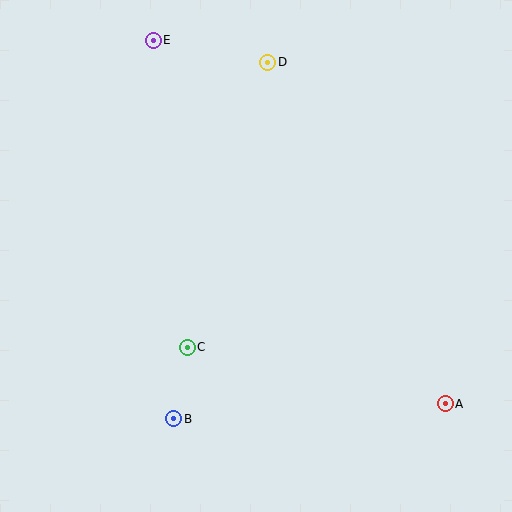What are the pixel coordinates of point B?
Point B is at (174, 419).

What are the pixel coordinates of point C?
Point C is at (187, 347).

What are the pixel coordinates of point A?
Point A is at (445, 404).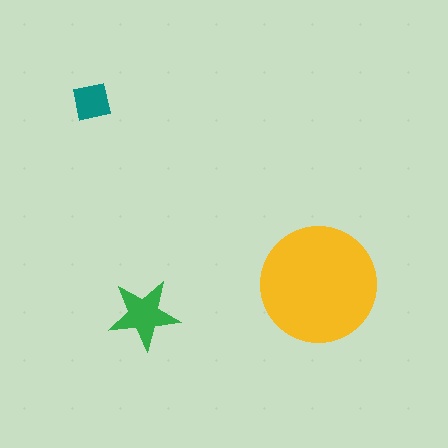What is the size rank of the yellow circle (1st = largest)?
1st.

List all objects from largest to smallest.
The yellow circle, the green star, the teal square.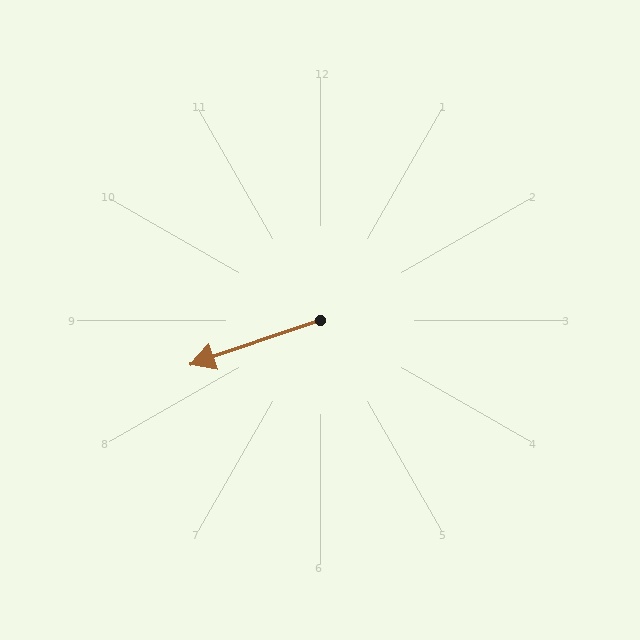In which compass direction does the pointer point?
West.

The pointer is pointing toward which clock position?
Roughly 8 o'clock.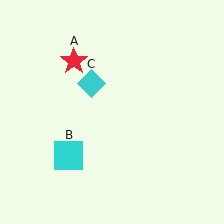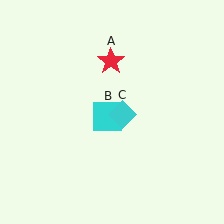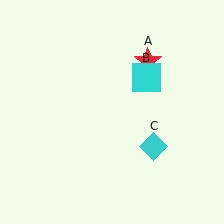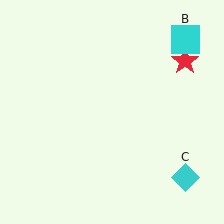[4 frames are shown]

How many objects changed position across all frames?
3 objects changed position: red star (object A), cyan square (object B), cyan diamond (object C).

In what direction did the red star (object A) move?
The red star (object A) moved right.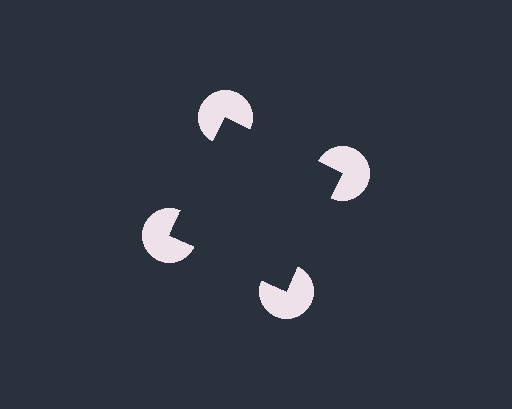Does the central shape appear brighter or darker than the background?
It typically appears slightly darker than the background, even though no actual brightness change is drawn.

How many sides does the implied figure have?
4 sides.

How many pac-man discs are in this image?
There are 4 — one at each vertex of the illusory square.